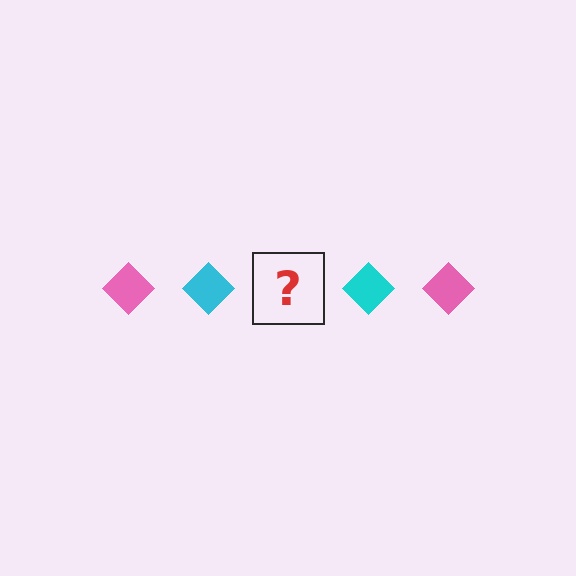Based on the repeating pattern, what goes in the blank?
The blank should be a pink diamond.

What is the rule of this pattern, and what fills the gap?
The rule is that the pattern cycles through pink, cyan diamonds. The gap should be filled with a pink diamond.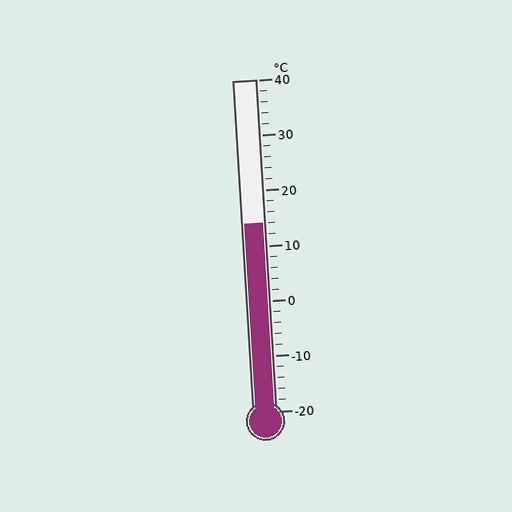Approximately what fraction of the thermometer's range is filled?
The thermometer is filled to approximately 55% of its range.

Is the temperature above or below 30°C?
The temperature is below 30°C.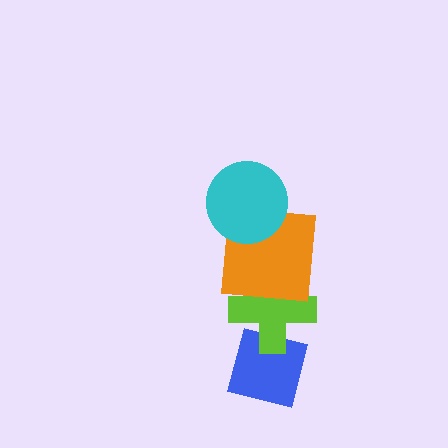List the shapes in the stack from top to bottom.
From top to bottom: the cyan circle, the orange square, the lime cross, the blue square.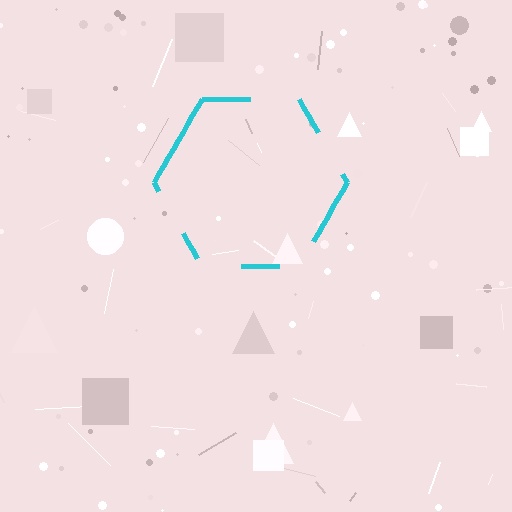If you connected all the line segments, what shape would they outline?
They would outline a hexagon.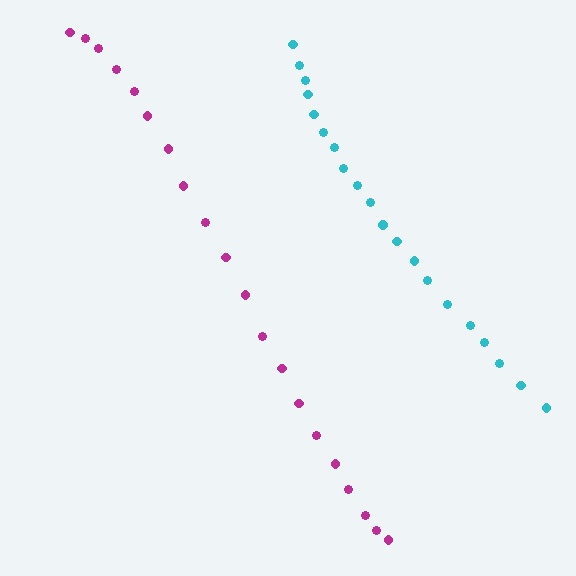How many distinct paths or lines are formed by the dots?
There are 2 distinct paths.